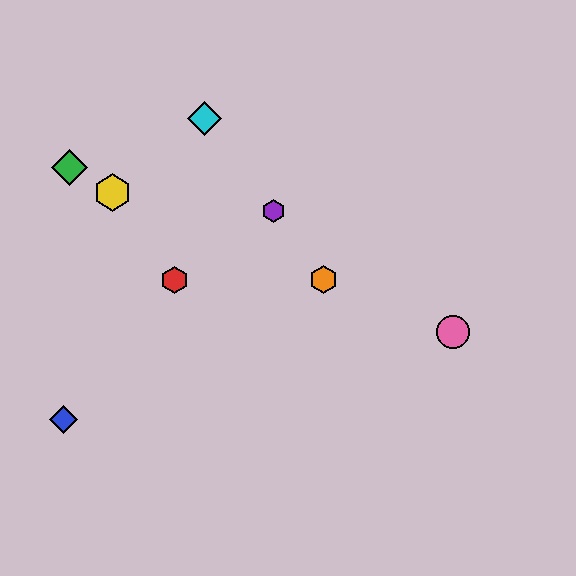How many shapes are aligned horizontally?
2 shapes (the red hexagon, the orange hexagon) are aligned horizontally.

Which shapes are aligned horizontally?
The red hexagon, the orange hexagon are aligned horizontally.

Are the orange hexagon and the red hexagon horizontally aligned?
Yes, both are at y≈280.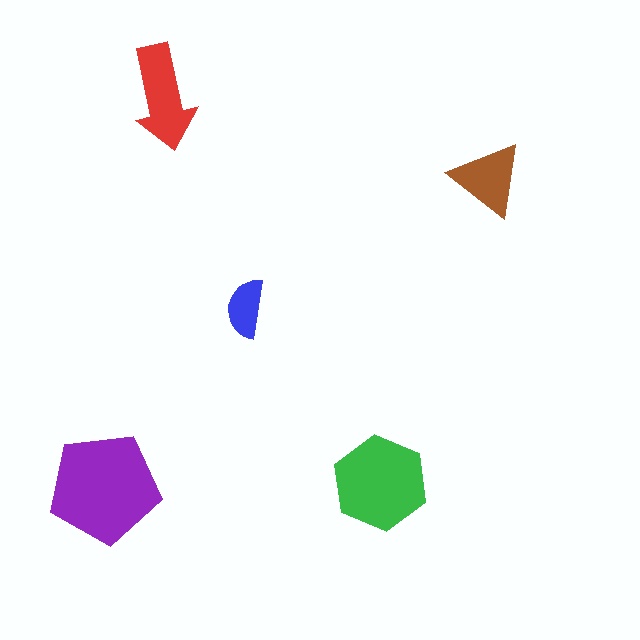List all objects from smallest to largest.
The blue semicircle, the brown triangle, the red arrow, the green hexagon, the purple pentagon.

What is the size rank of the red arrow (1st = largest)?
3rd.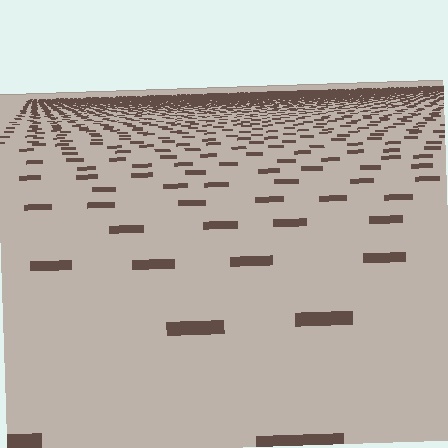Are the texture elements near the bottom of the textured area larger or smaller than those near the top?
Larger. Near the bottom, elements are closer to the viewer and appear at a bigger on-screen size.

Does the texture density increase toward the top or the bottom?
Density increases toward the top.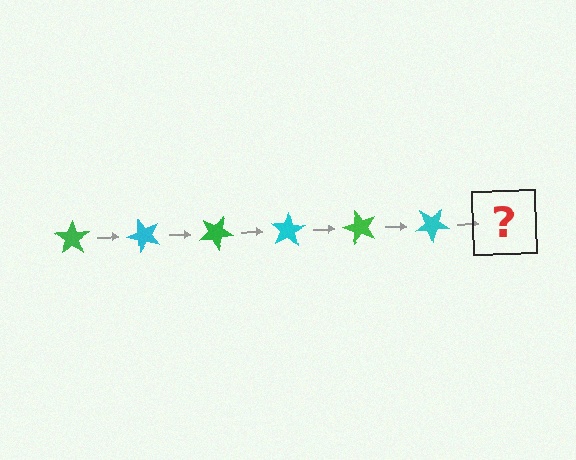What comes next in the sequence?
The next element should be a green star, rotated 300 degrees from the start.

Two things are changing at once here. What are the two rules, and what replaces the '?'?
The two rules are that it rotates 50 degrees each step and the color cycles through green and cyan. The '?' should be a green star, rotated 300 degrees from the start.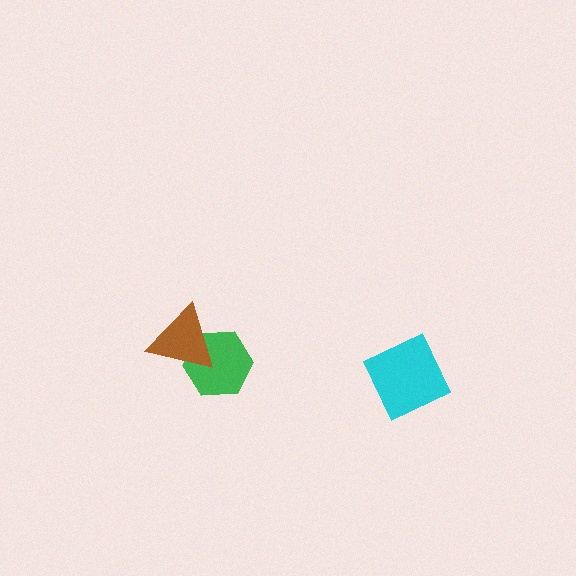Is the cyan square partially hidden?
No, no other shape covers it.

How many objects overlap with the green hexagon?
1 object overlaps with the green hexagon.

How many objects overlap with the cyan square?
0 objects overlap with the cyan square.